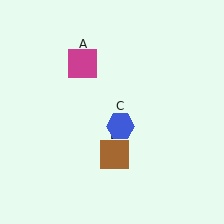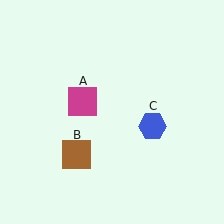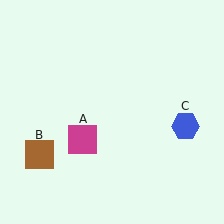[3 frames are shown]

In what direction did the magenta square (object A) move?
The magenta square (object A) moved down.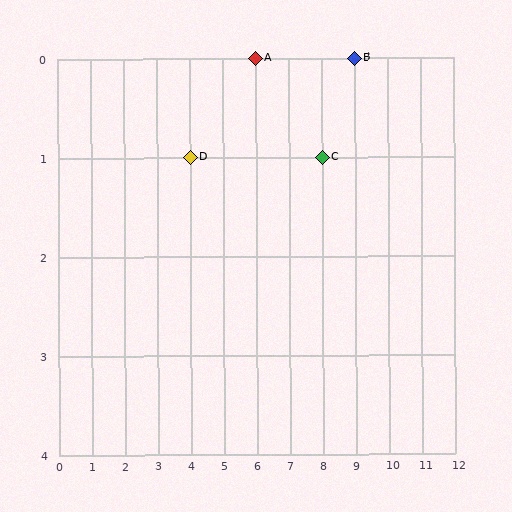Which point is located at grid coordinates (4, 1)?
Point D is at (4, 1).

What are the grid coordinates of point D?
Point D is at grid coordinates (4, 1).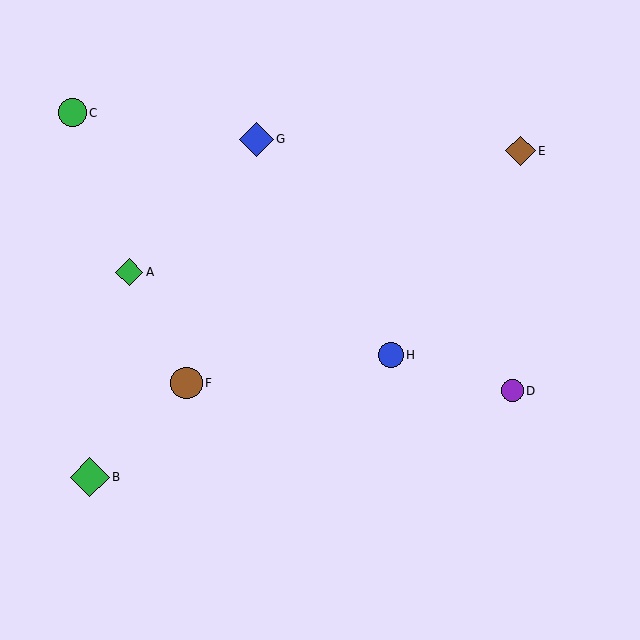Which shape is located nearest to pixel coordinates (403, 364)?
The blue circle (labeled H) at (391, 355) is nearest to that location.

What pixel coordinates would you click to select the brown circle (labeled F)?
Click at (187, 383) to select the brown circle F.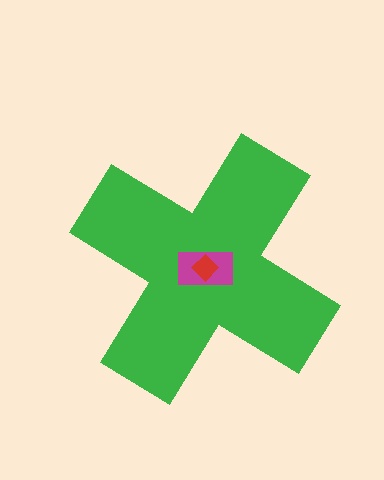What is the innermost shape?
The red diamond.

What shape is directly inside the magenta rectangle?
The red diamond.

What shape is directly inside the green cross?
The magenta rectangle.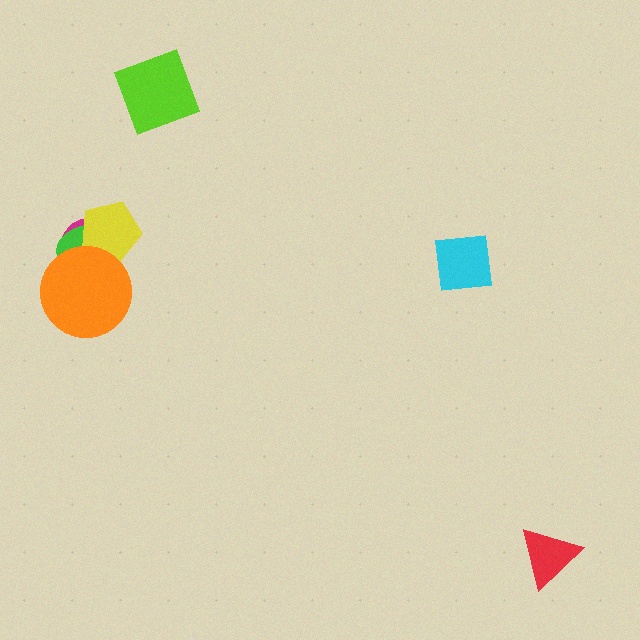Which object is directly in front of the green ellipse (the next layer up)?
The yellow pentagon is directly in front of the green ellipse.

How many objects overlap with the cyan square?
0 objects overlap with the cyan square.